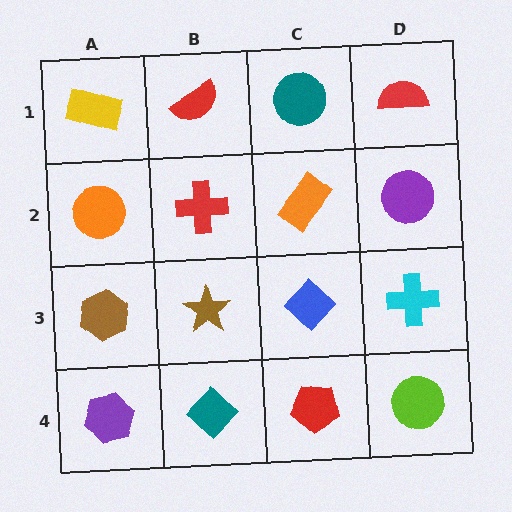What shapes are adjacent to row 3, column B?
A red cross (row 2, column B), a teal diamond (row 4, column B), a brown hexagon (row 3, column A), a blue diamond (row 3, column C).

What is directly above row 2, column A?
A yellow rectangle.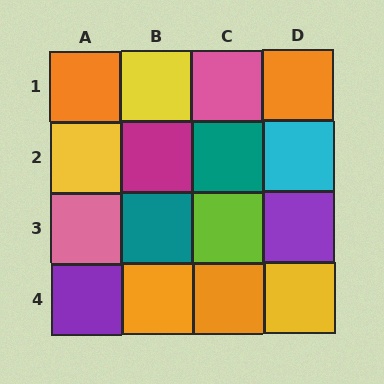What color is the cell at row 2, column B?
Magenta.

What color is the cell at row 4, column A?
Purple.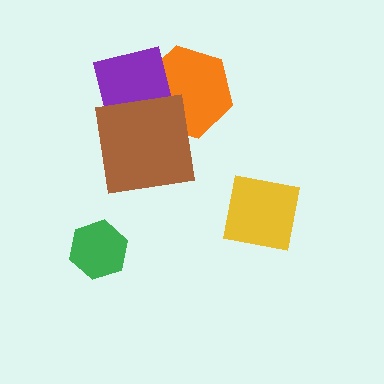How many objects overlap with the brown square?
2 objects overlap with the brown square.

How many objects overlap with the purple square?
2 objects overlap with the purple square.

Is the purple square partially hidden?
Yes, it is partially covered by another shape.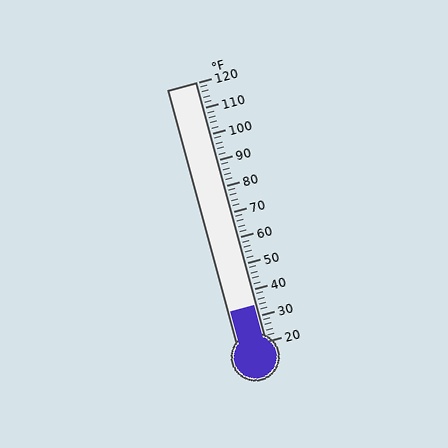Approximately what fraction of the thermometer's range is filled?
The thermometer is filled to approximately 15% of its range.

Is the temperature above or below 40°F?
The temperature is below 40°F.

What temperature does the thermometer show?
The thermometer shows approximately 34°F.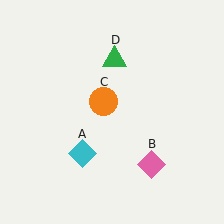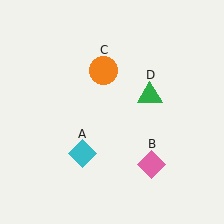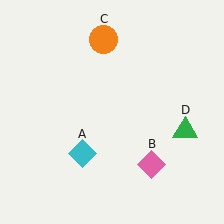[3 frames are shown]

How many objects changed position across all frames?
2 objects changed position: orange circle (object C), green triangle (object D).